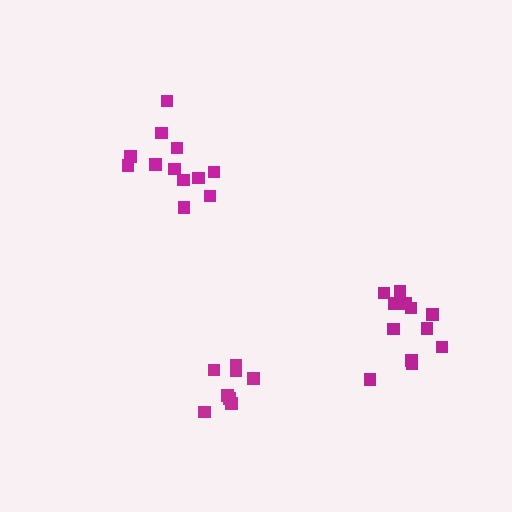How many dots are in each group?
Group 1: 12 dots, Group 2: 12 dots, Group 3: 8 dots (32 total).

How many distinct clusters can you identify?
There are 3 distinct clusters.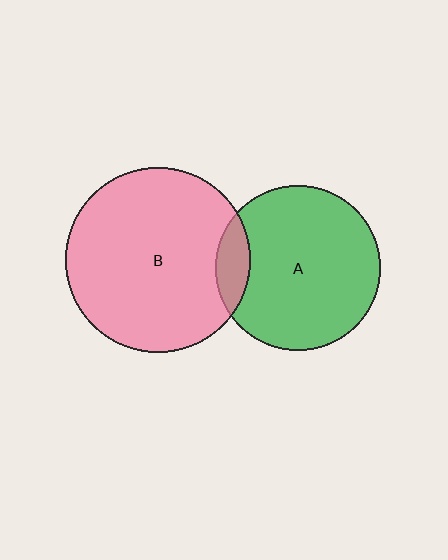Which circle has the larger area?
Circle B (pink).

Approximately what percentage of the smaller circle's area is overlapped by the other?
Approximately 10%.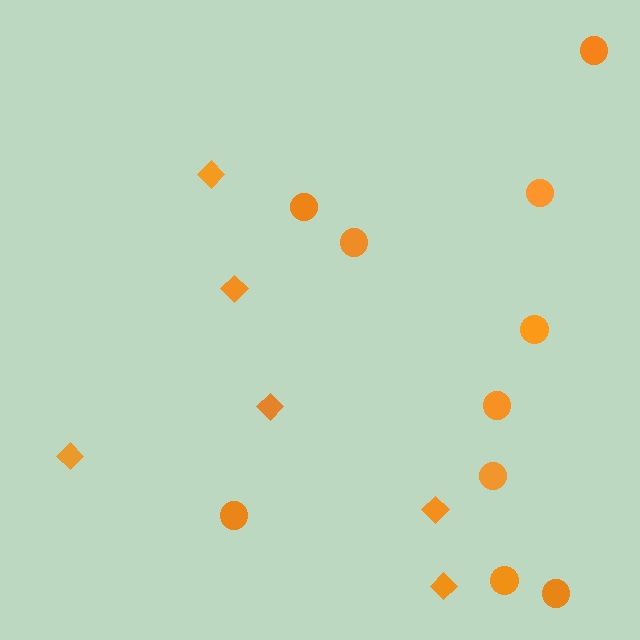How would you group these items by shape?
There are 2 groups: one group of diamonds (6) and one group of circles (10).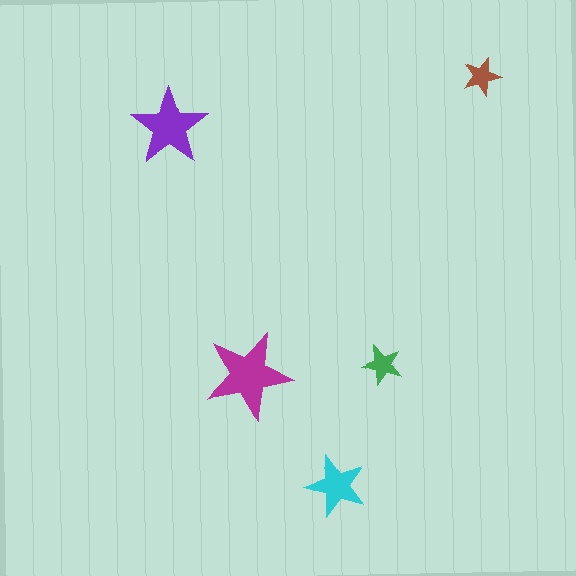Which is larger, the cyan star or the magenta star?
The magenta one.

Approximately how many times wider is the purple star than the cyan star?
About 1.5 times wider.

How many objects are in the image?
There are 5 objects in the image.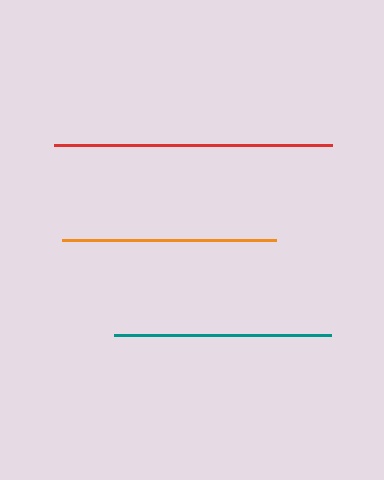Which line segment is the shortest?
The orange line is the shortest at approximately 214 pixels.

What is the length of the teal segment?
The teal segment is approximately 216 pixels long.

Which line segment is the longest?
The red line is the longest at approximately 278 pixels.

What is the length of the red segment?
The red segment is approximately 278 pixels long.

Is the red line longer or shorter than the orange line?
The red line is longer than the orange line.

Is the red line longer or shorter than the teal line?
The red line is longer than the teal line.